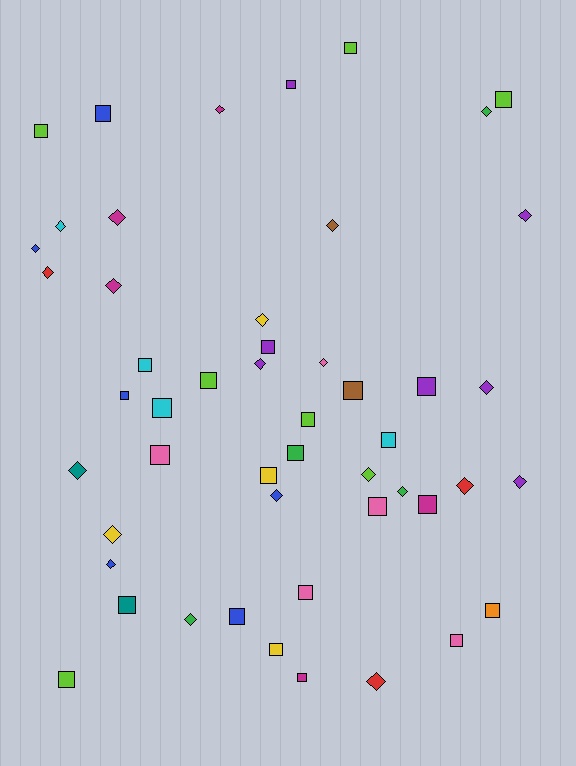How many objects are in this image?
There are 50 objects.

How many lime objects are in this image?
There are 7 lime objects.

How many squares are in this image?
There are 27 squares.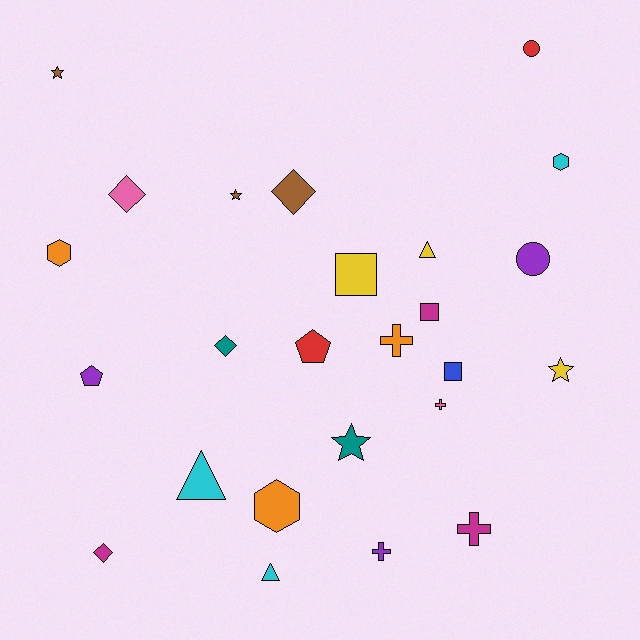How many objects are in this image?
There are 25 objects.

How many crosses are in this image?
There are 4 crosses.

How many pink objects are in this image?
There are 2 pink objects.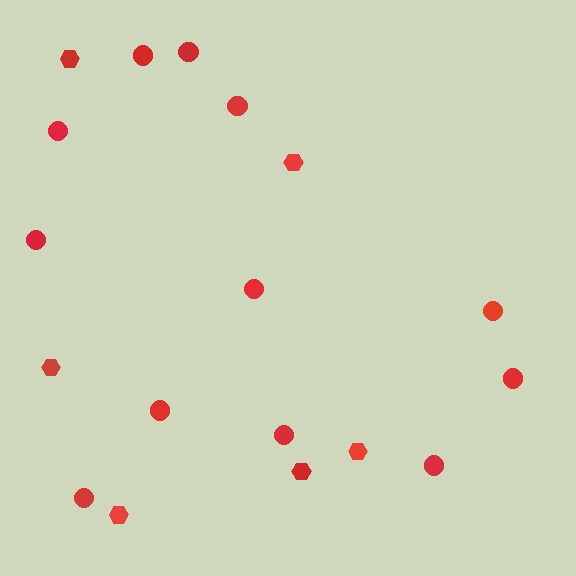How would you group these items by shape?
There are 2 groups: one group of hexagons (6) and one group of circles (12).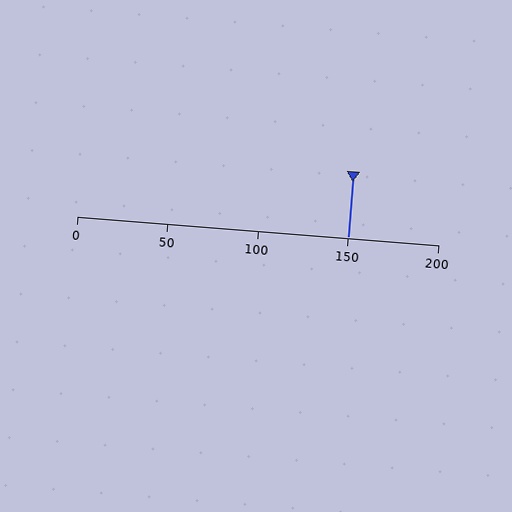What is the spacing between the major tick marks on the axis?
The major ticks are spaced 50 apart.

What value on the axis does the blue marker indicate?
The marker indicates approximately 150.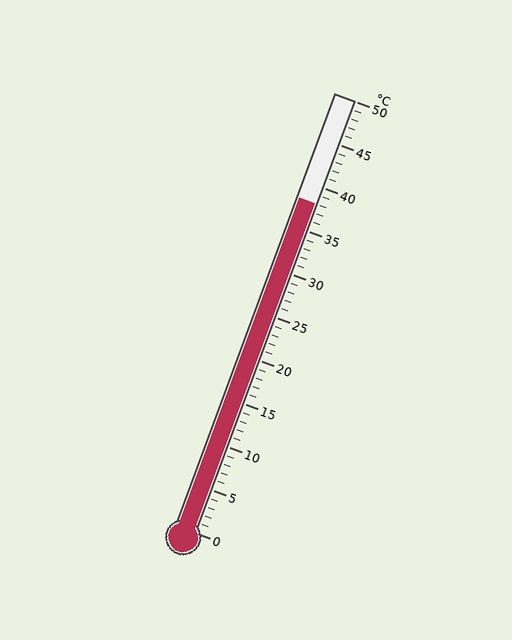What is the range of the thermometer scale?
The thermometer scale ranges from 0°C to 50°C.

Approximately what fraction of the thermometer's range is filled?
The thermometer is filled to approximately 75% of its range.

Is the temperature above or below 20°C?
The temperature is above 20°C.